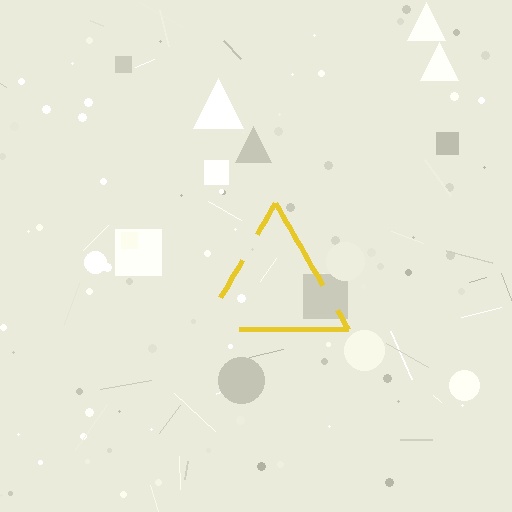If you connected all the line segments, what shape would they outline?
They would outline a triangle.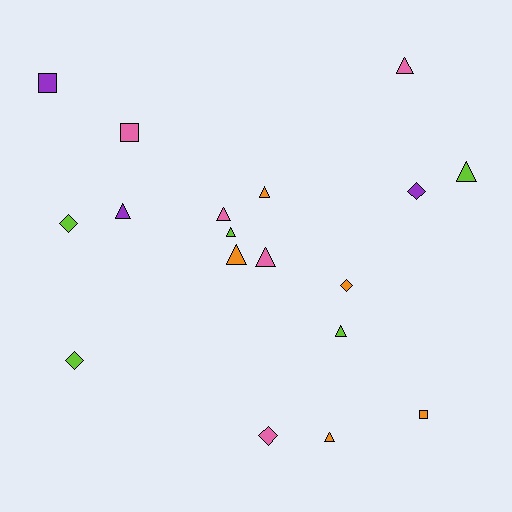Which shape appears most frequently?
Triangle, with 10 objects.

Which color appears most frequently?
Lime, with 5 objects.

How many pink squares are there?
There is 1 pink square.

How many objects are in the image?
There are 18 objects.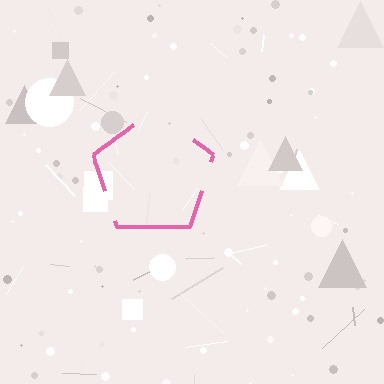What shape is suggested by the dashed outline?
The dashed outline suggests a pentagon.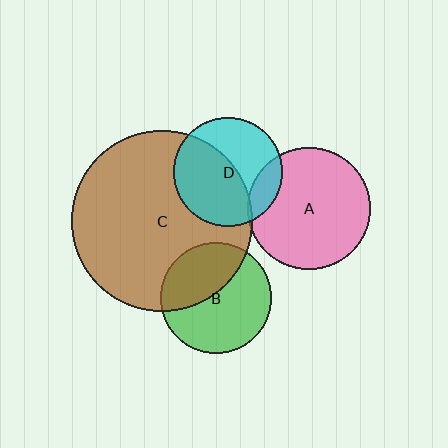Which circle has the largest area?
Circle C (brown).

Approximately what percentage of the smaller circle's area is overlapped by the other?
Approximately 55%.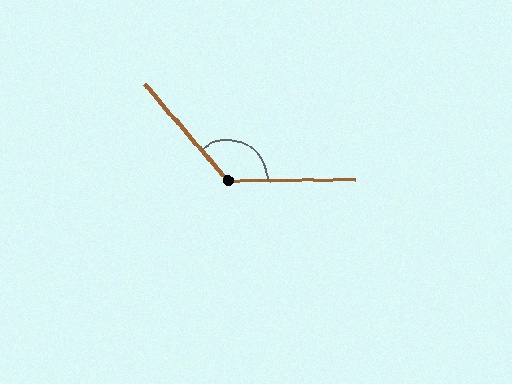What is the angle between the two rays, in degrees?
Approximately 130 degrees.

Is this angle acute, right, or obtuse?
It is obtuse.